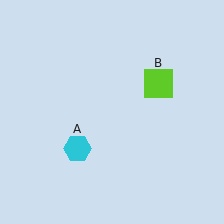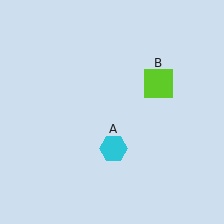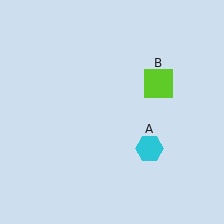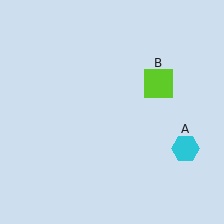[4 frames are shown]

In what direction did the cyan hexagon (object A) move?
The cyan hexagon (object A) moved right.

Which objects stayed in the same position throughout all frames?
Lime square (object B) remained stationary.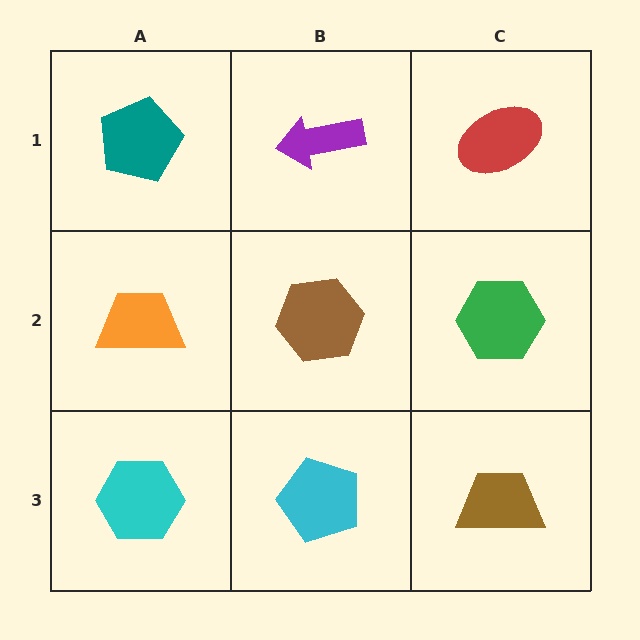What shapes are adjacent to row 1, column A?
An orange trapezoid (row 2, column A), a purple arrow (row 1, column B).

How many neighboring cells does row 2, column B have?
4.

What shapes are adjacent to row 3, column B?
A brown hexagon (row 2, column B), a cyan hexagon (row 3, column A), a brown trapezoid (row 3, column C).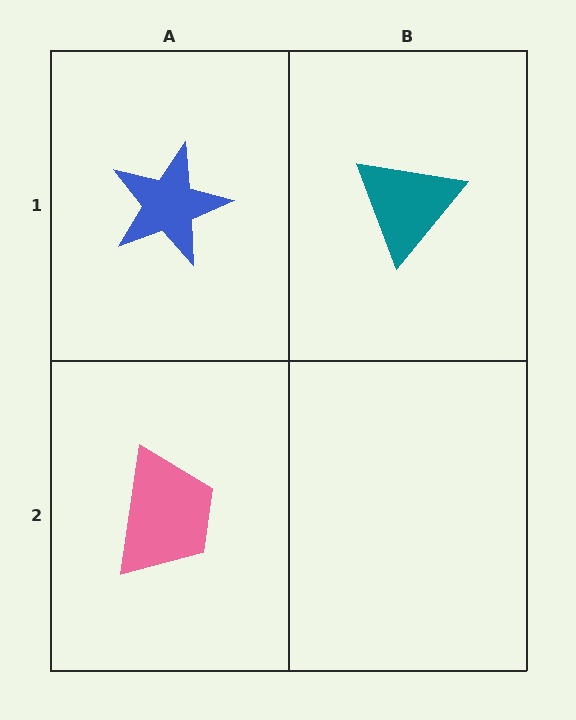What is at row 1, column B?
A teal triangle.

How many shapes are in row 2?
1 shape.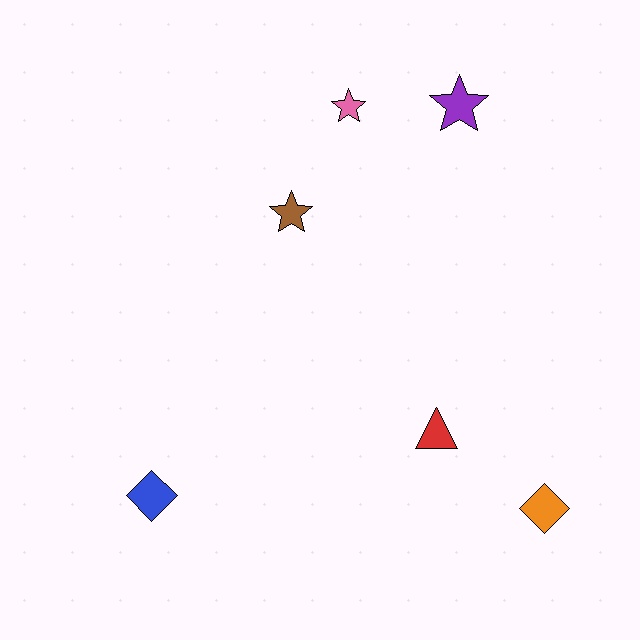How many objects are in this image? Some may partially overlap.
There are 6 objects.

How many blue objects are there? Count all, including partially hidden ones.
There is 1 blue object.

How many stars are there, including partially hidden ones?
There are 3 stars.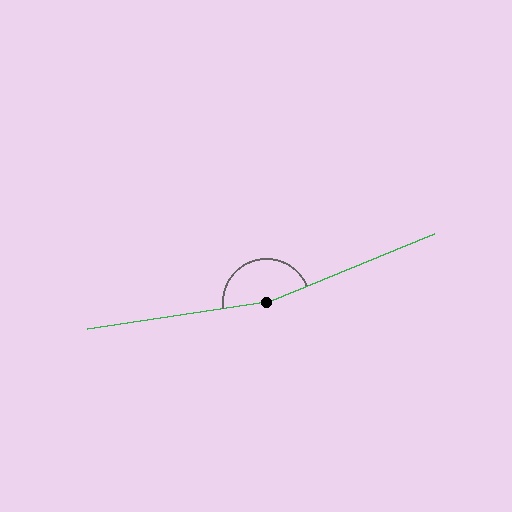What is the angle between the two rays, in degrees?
Approximately 166 degrees.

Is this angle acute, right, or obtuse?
It is obtuse.